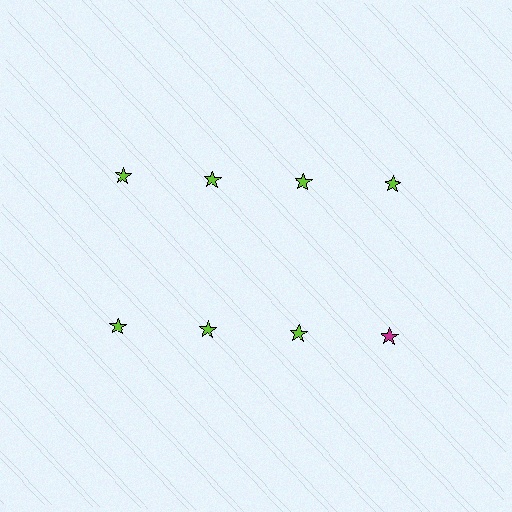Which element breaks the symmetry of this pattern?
The magenta star in the second row, second from right column breaks the symmetry. All other shapes are lime stars.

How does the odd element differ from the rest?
It has a different color: magenta instead of lime.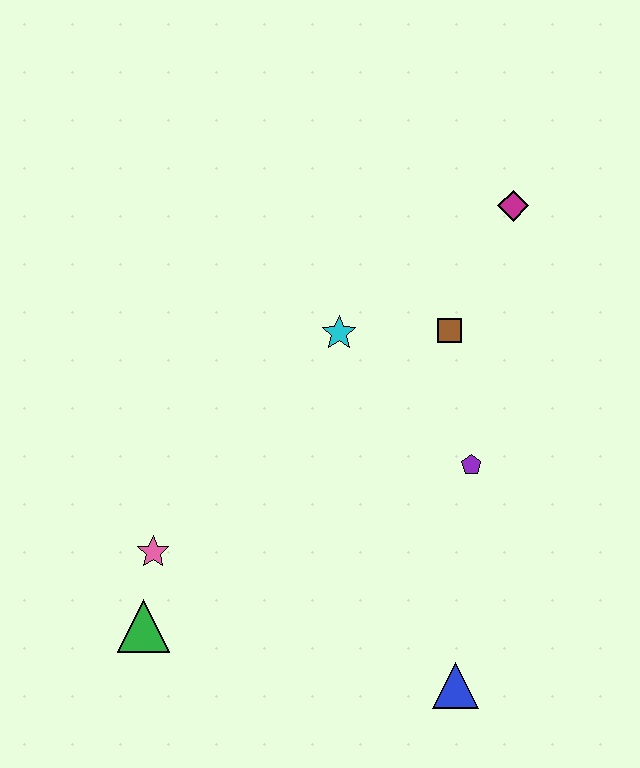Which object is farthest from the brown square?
The green triangle is farthest from the brown square.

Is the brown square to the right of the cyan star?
Yes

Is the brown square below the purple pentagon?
No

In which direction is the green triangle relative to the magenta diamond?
The green triangle is below the magenta diamond.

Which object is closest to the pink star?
The green triangle is closest to the pink star.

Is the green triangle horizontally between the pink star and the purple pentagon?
No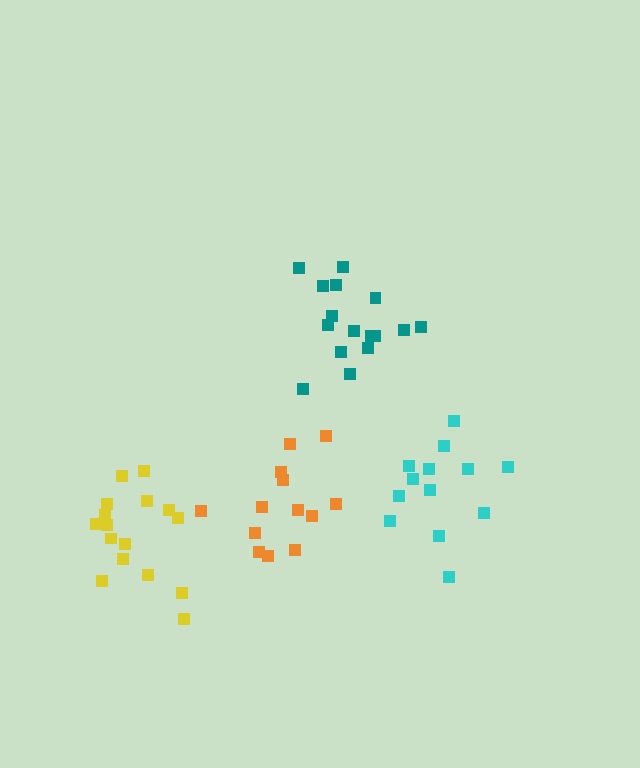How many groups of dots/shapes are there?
There are 4 groups.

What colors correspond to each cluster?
The clusters are colored: cyan, orange, teal, yellow.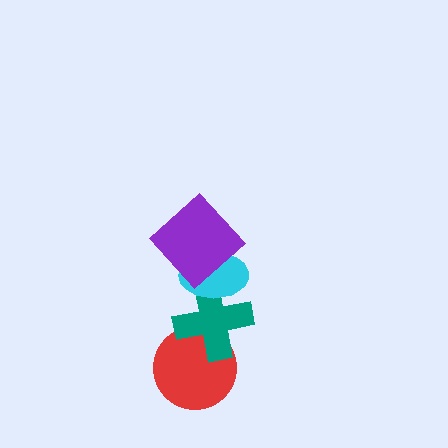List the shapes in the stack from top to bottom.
From top to bottom: the purple diamond, the cyan ellipse, the teal cross, the red circle.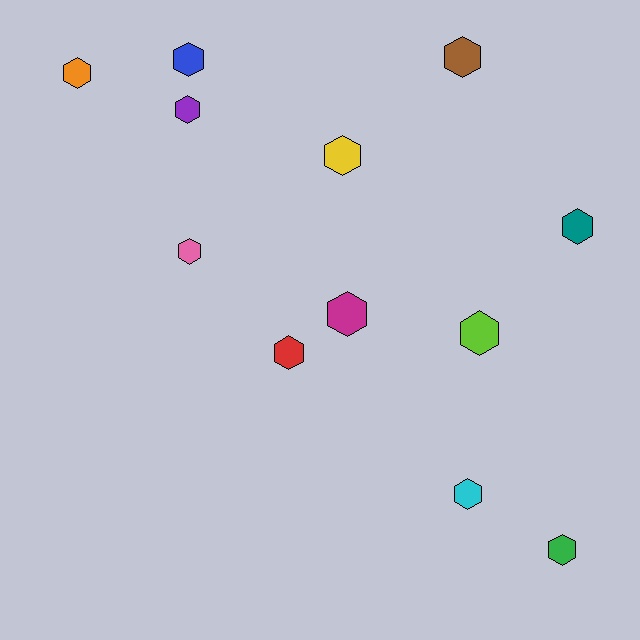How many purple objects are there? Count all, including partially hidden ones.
There is 1 purple object.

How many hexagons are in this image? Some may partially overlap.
There are 12 hexagons.